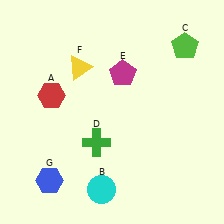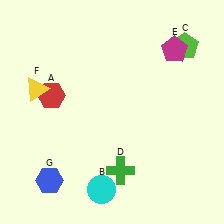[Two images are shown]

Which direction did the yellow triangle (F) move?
The yellow triangle (F) moved left.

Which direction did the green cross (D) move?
The green cross (D) moved down.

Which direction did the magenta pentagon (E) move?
The magenta pentagon (E) moved right.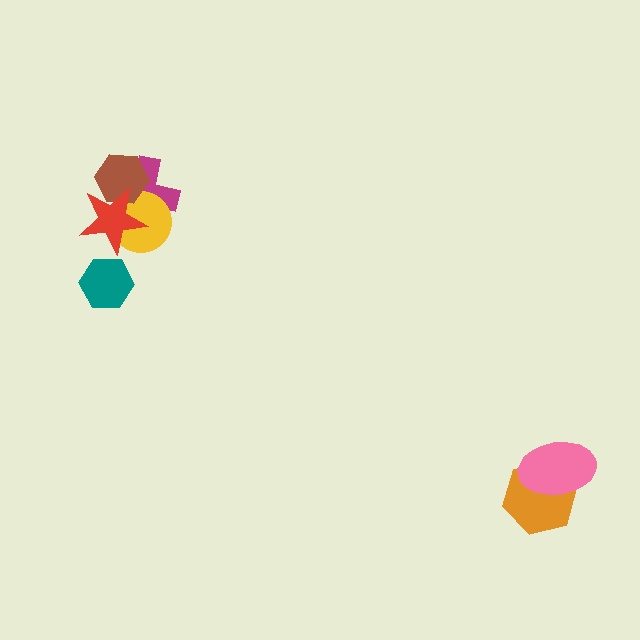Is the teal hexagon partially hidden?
No, no other shape covers it.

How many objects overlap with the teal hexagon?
0 objects overlap with the teal hexagon.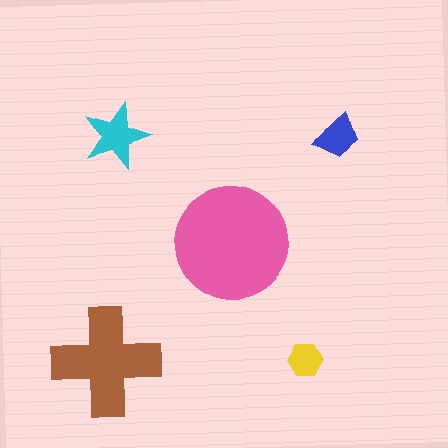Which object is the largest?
The pink circle.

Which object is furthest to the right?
The blue trapezoid is rightmost.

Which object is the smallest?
The yellow hexagon.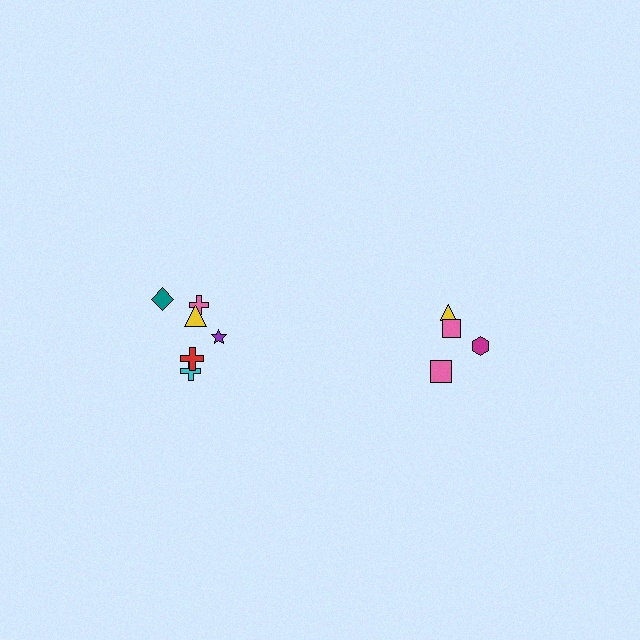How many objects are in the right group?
There are 4 objects.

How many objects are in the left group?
There are 6 objects.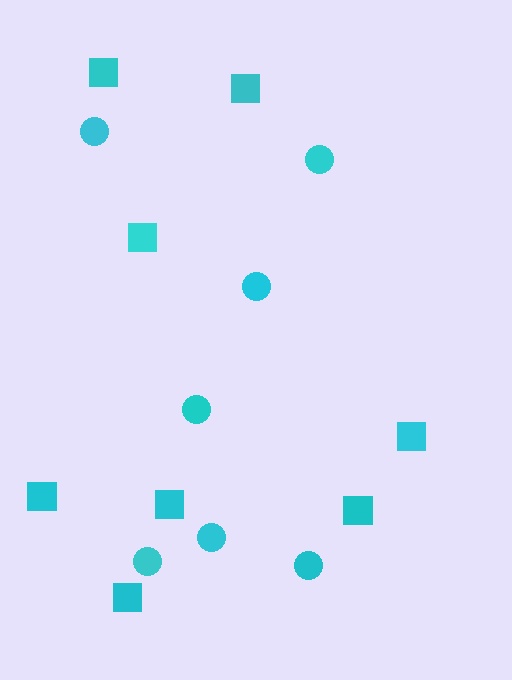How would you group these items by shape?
There are 2 groups: one group of circles (7) and one group of squares (8).